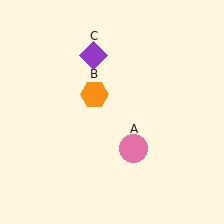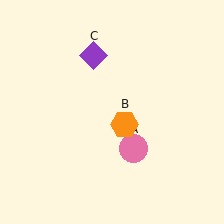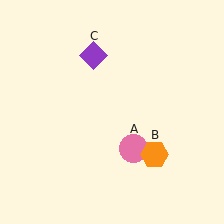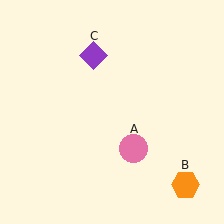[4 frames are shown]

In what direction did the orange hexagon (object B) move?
The orange hexagon (object B) moved down and to the right.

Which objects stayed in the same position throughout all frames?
Pink circle (object A) and purple diamond (object C) remained stationary.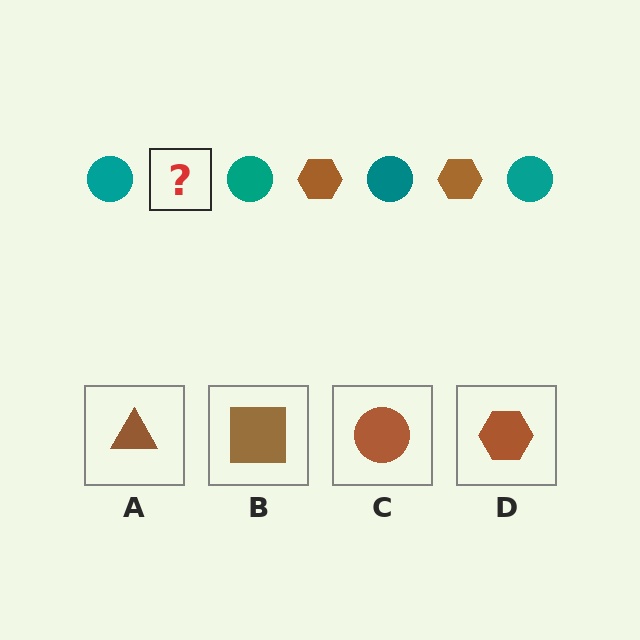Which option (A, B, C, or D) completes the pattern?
D.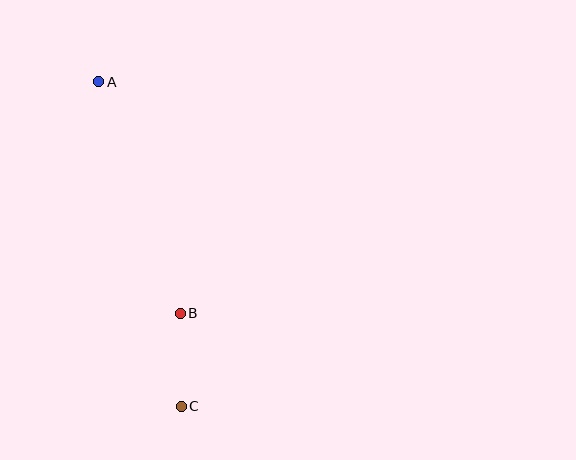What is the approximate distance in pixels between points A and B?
The distance between A and B is approximately 246 pixels.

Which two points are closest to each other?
Points B and C are closest to each other.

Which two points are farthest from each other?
Points A and C are farthest from each other.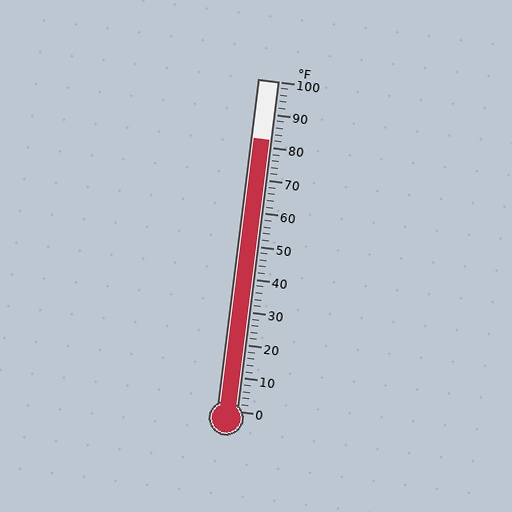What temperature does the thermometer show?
The thermometer shows approximately 82°F.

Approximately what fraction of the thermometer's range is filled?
The thermometer is filled to approximately 80% of its range.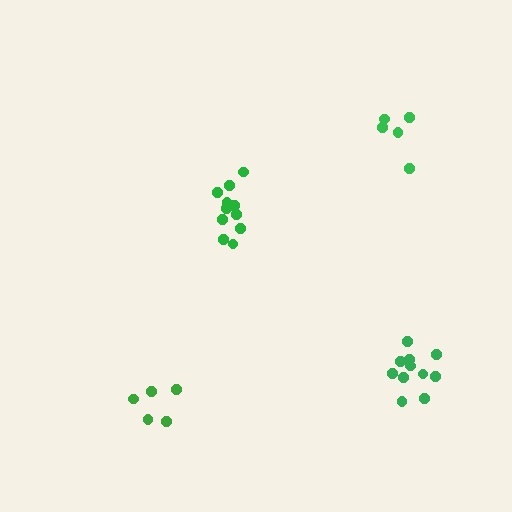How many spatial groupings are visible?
There are 4 spatial groupings.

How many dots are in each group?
Group 1: 11 dots, Group 2: 5 dots, Group 3: 11 dots, Group 4: 5 dots (32 total).